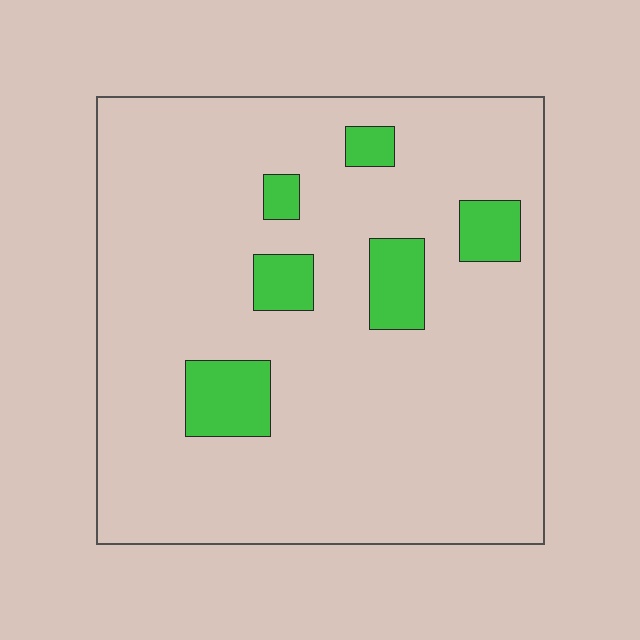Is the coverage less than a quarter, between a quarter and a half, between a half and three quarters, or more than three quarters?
Less than a quarter.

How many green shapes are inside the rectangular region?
6.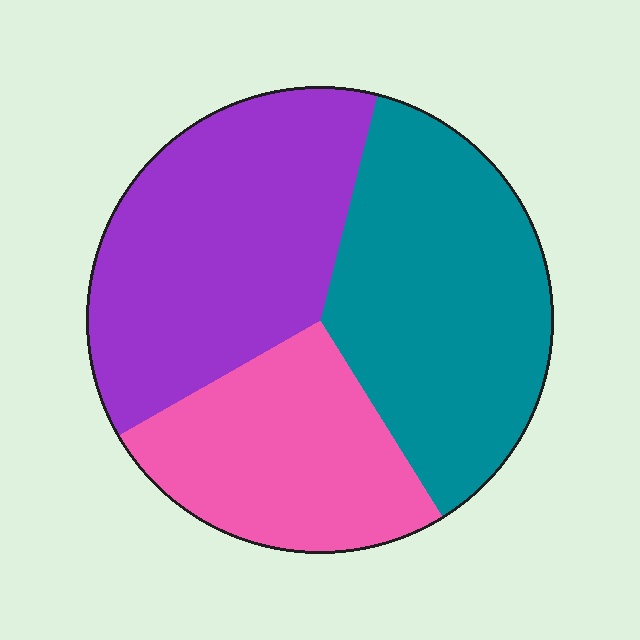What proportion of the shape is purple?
Purple takes up about three eighths (3/8) of the shape.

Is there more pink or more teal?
Teal.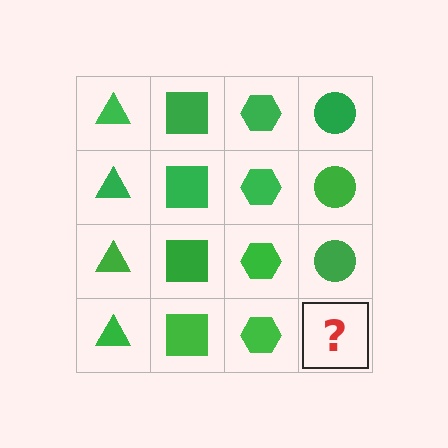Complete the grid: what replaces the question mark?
The question mark should be replaced with a green circle.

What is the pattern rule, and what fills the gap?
The rule is that each column has a consistent shape. The gap should be filled with a green circle.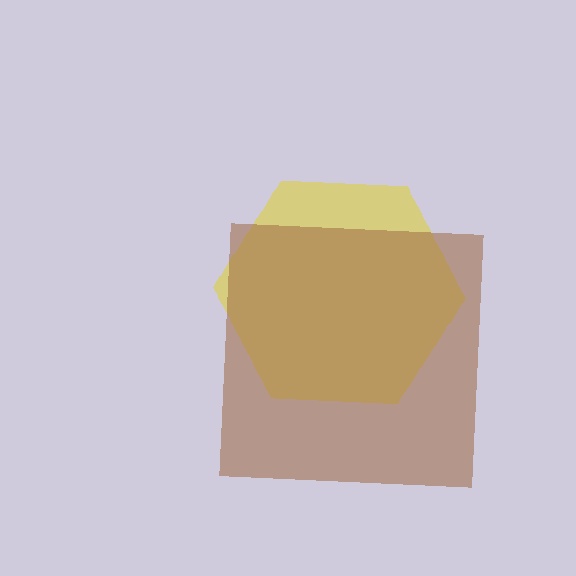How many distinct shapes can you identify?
There are 2 distinct shapes: a yellow hexagon, a brown square.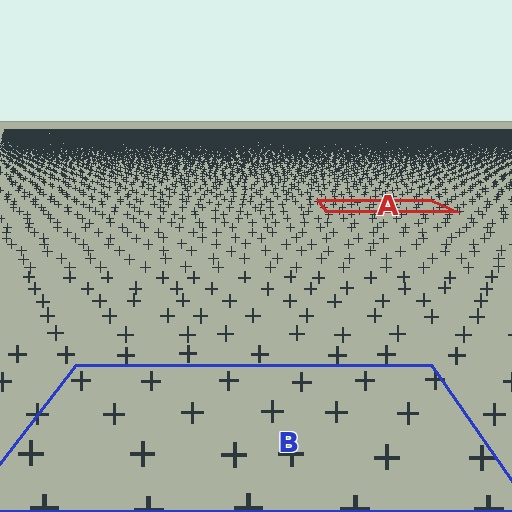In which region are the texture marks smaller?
The texture marks are smaller in region A, because it is farther away.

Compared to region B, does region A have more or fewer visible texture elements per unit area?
Region A has more texture elements per unit area — they are packed more densely because it is farther away.